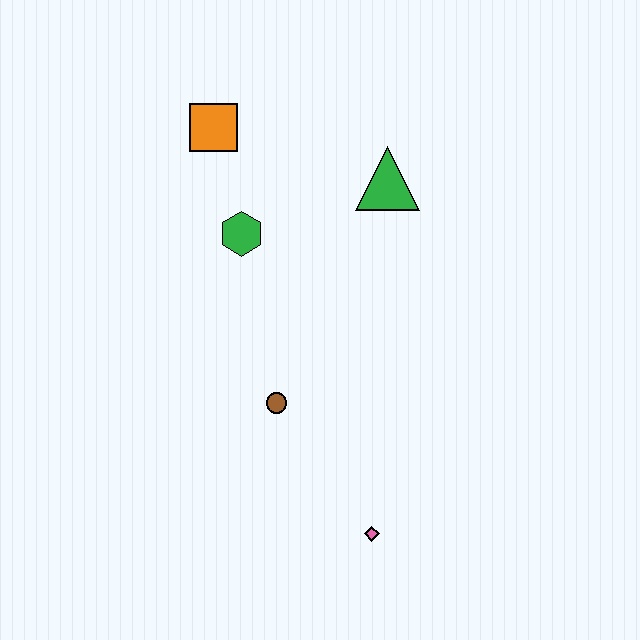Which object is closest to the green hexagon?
The orange square is closest to the green hexagon.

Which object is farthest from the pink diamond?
The orange square is farthest from the pink diamond.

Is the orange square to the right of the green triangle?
No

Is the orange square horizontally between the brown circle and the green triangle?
No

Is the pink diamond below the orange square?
Yes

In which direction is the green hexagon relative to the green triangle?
The green hexagon is to the left of the green triangle.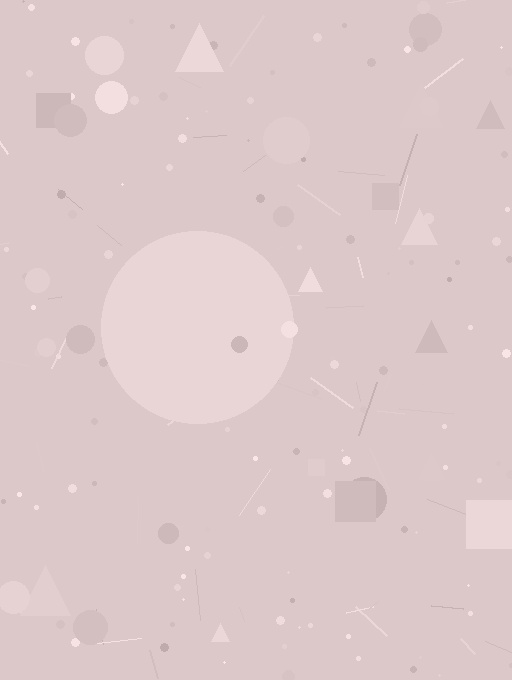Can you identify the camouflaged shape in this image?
The camouflaged shape is a circle.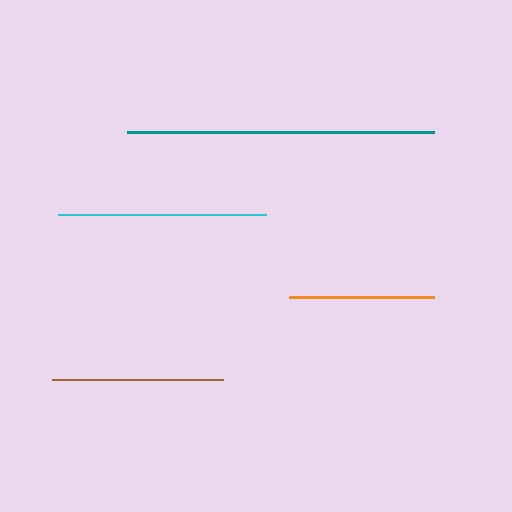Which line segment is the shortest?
The orange line is the shortest at approximately 145 pixels.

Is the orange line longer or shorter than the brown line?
The brown line is longer than the orange line.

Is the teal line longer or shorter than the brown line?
The teal line is longer than the brown line.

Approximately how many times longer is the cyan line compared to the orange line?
The cyan line is approximately 1.4 times the length of the orange line.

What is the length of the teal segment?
The teal segment is approximately 307 pixels long.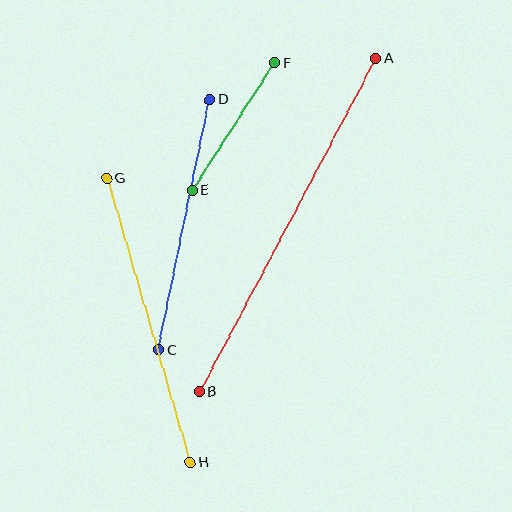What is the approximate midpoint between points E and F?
The midpoint is at approximately (233, 126) pixels.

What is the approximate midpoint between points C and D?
The midpoint is at approximately (184, 225) pixels.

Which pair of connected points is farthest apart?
Points A and B are farthest apart.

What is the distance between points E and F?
The distance is approximately 152 pixels.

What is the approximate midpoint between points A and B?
The midpoint is at approximately (288, 225) pixels.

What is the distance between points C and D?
The distance is approximately 255 pixels.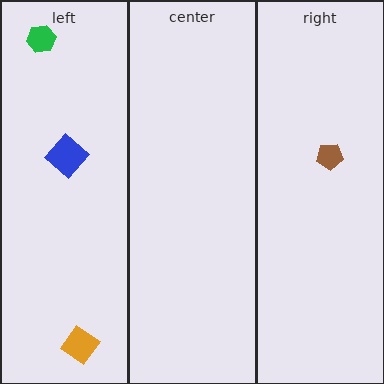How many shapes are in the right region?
1.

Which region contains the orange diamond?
The left region.